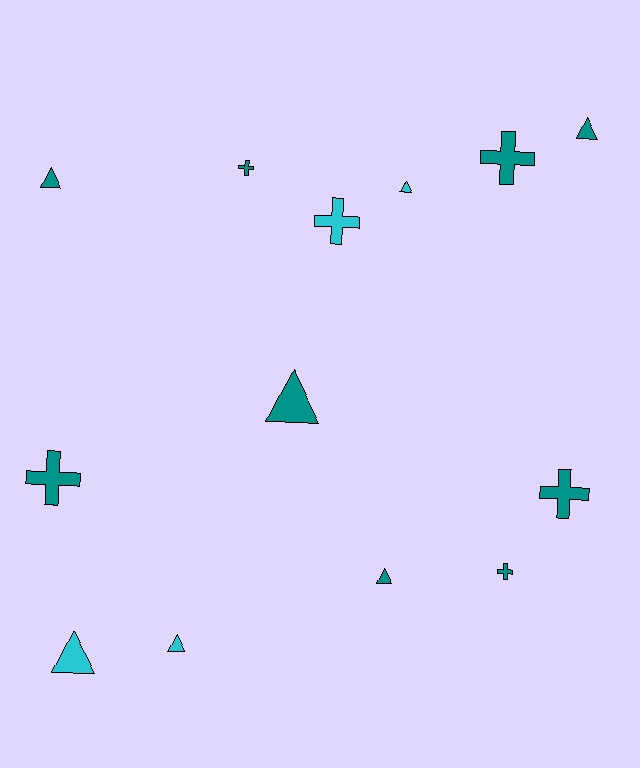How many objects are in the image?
There are 13 objects.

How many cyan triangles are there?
There are 3 cyan triangles.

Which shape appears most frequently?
Triangle, with 7 objects.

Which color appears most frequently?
Teal, with 9 objects.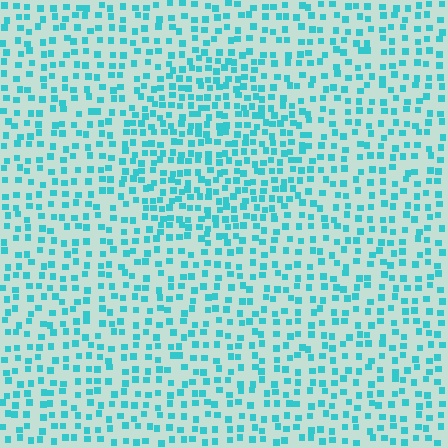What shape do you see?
I see a circle.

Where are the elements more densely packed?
The elements are more densely packed inside the circle boundary.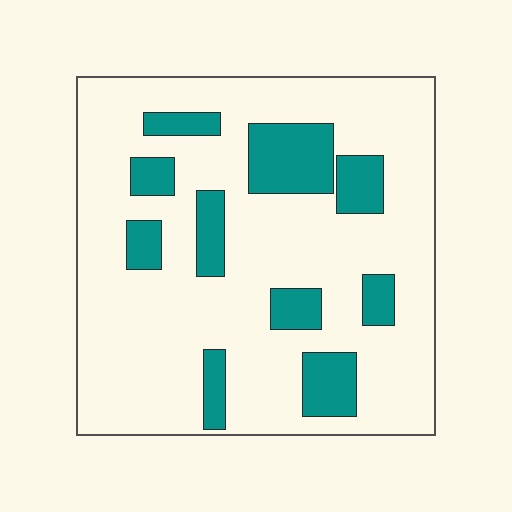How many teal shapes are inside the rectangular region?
10.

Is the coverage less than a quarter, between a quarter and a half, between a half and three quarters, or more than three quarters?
Less than a quarter.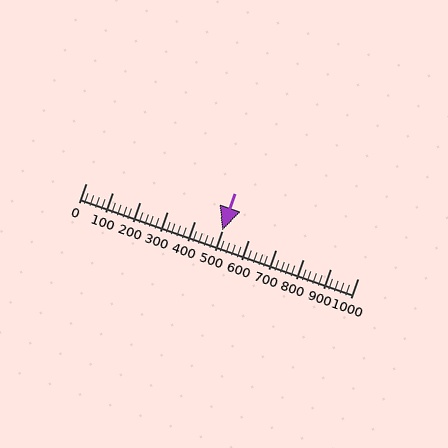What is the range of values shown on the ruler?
The ruler shows values from 0 to 1000.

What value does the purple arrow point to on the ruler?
The purple arrow points to approximately 500.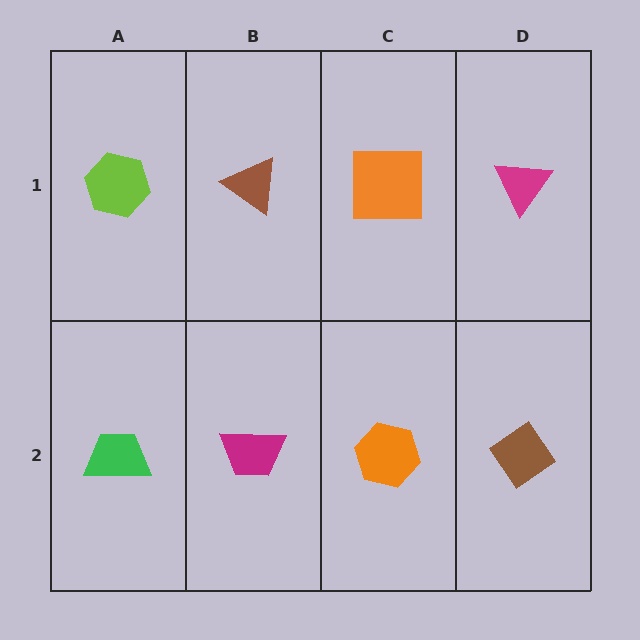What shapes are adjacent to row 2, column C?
An orange square (row 1, column C), a magenta trapezoid (row 2, column B), a brown diamond (row 2, column D).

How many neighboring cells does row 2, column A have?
2.